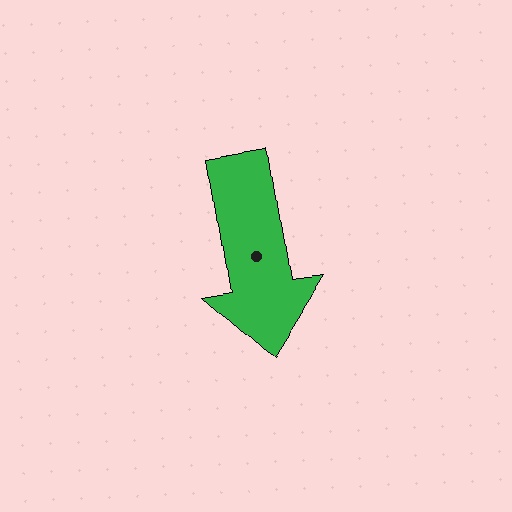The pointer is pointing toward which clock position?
Roughly 6 o'clock.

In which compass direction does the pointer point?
South.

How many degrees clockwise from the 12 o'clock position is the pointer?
Approximately 171 degrees.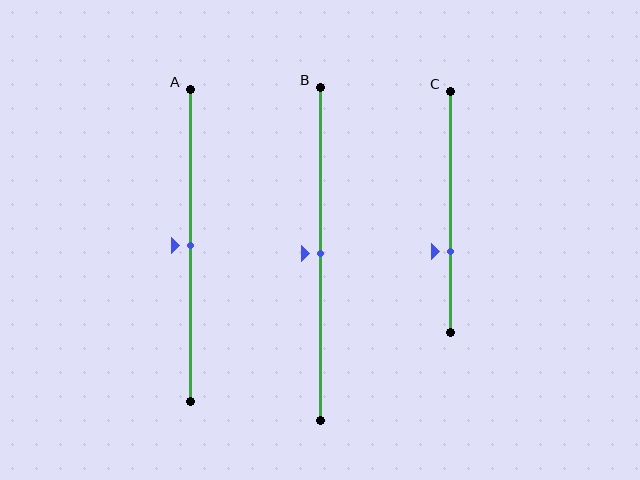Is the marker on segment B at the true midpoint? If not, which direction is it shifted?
Yes, the marker on segment B is at the true midpoint.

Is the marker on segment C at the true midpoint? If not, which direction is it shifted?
No, the marker on segment C is shifted downward by about 17% of the segment length.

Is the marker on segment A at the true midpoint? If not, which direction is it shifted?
Yes, the marker on segment A is at the true midpoint.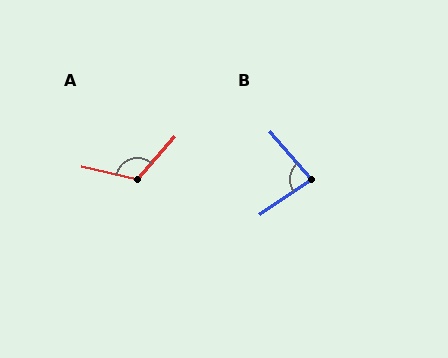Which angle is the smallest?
B, at approximately 84 degrees.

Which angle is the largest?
A, at approximately 118 degrees.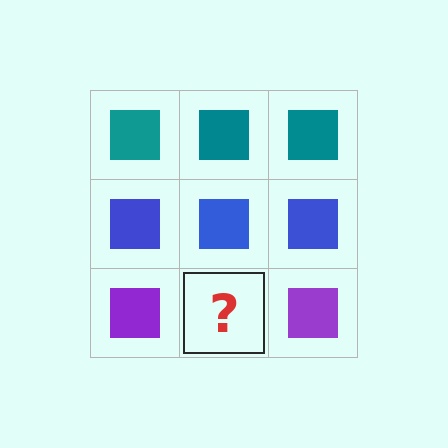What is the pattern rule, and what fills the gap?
The rule is that each row has a consistent color. The gap should be filled with a purple square.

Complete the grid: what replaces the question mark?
The question mark should be replaced with a purple square.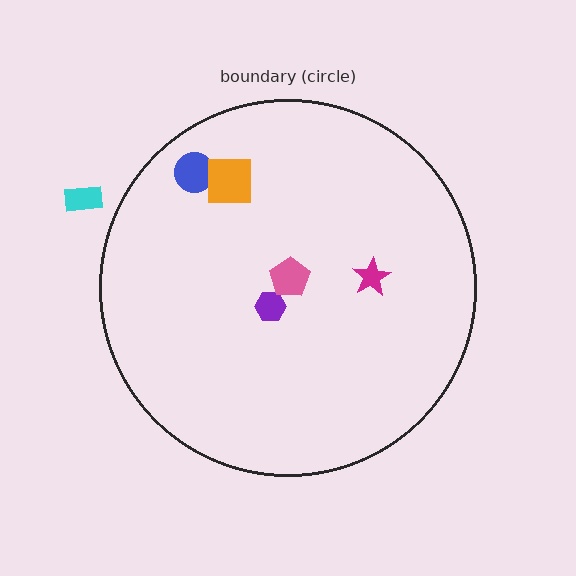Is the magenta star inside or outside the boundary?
Inside.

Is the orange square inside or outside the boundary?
Inside.